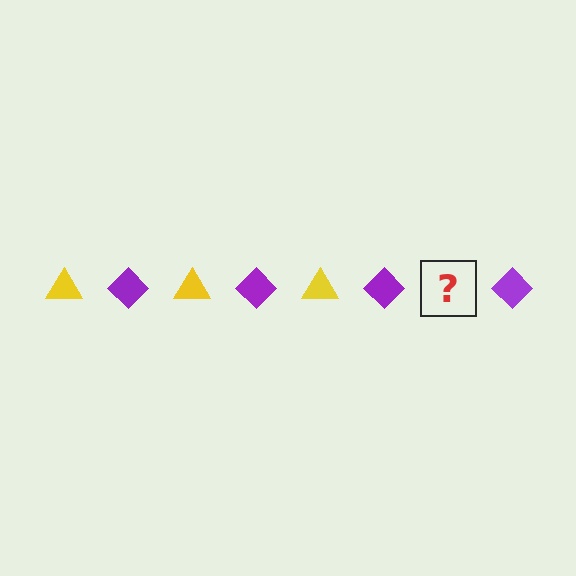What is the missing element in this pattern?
The missing element is a yellow triangle.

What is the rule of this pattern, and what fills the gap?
The rule is that the pattern alternates between yellow triangle and purple diamond. The gap should be filled with a yellow triangle.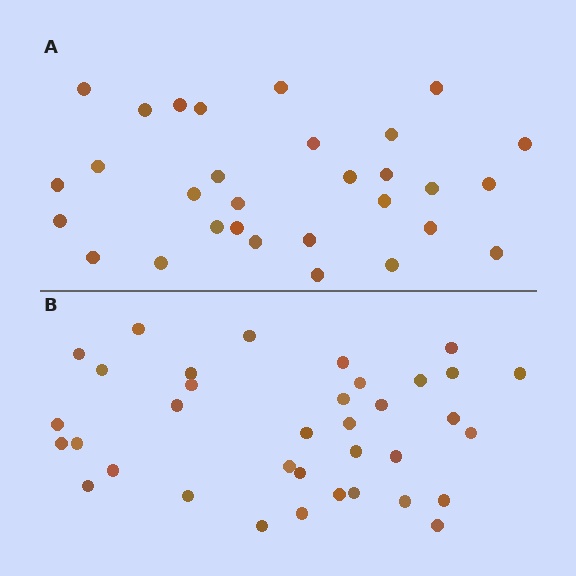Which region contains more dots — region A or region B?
Region B (the bottom region) has more dots.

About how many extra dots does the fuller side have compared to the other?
Region B has about 6 more dots than region A.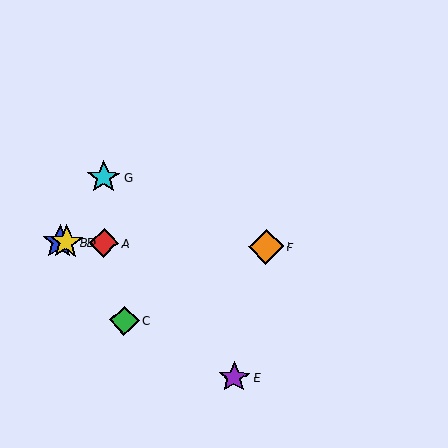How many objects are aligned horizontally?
4 objects (A, B, D, F) are aligned horizontally.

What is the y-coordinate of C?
Object C is at y≈321.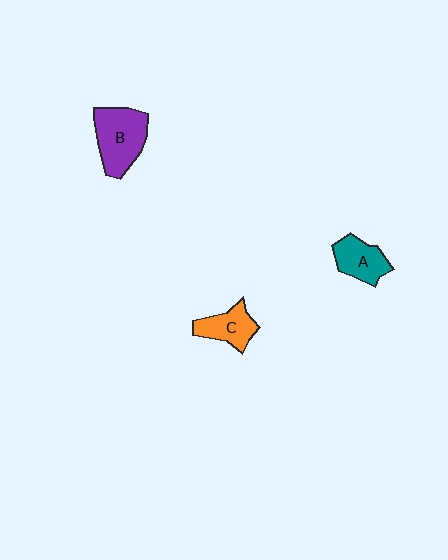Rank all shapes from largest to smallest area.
From largest to smallest: B (purple), A (teal), C (orange).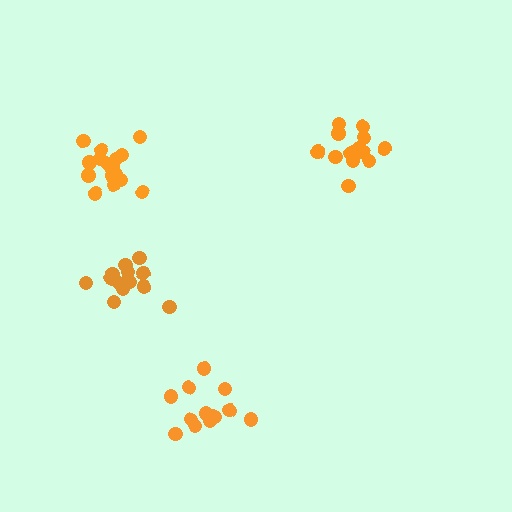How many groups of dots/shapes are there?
There are 4 groups.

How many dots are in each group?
Group 1: 17 dots, Group 2: 14 dots, Group 3: 14 dots, Group 4: 15 dots (60 total).